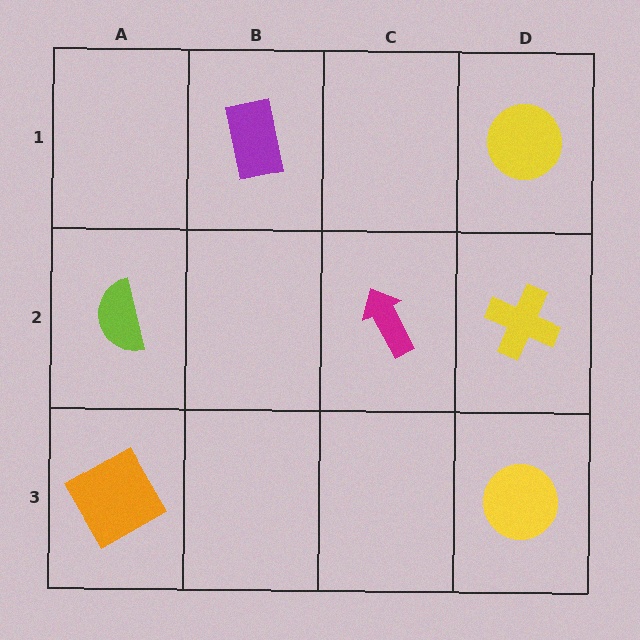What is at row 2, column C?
A magenta arrow.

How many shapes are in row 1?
2 shapes.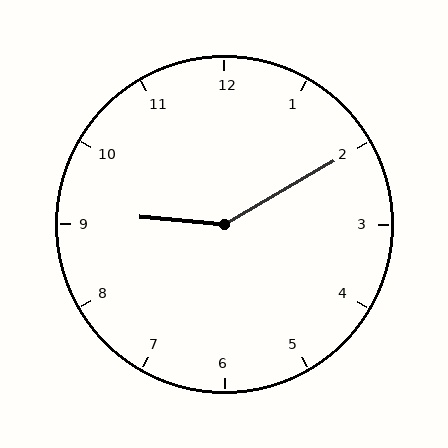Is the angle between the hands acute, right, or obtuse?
It is obtuse.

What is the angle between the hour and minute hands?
Approximately 145 degrees.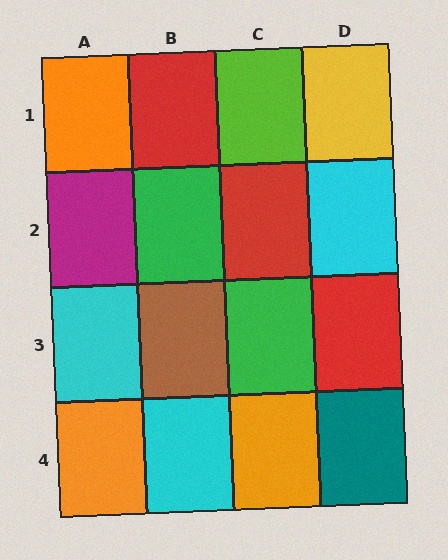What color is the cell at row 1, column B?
Red.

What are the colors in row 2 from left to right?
Magenta, green, red, cyan.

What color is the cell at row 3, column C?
Green.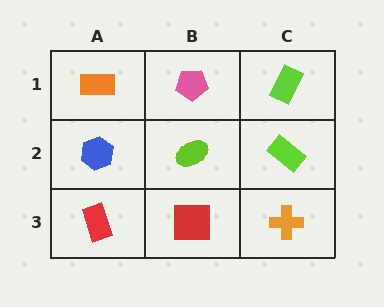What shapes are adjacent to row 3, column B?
A lime ellipse (row 2, column B), a red rectangle (row 3, column A), an orange cross (row 3, column C).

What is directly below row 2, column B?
A red square.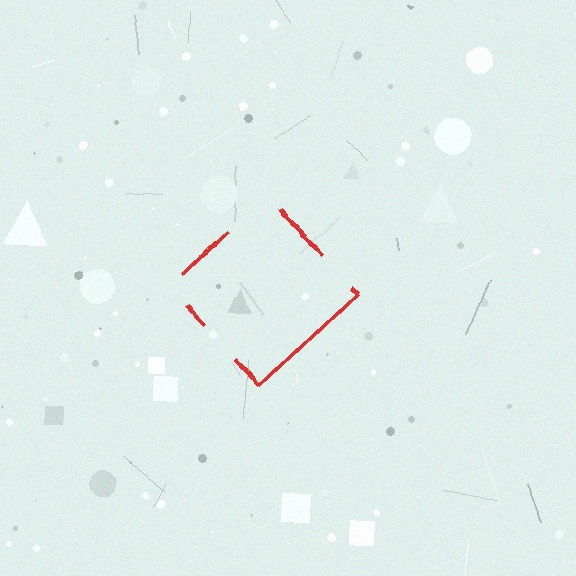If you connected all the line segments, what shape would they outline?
They would outline a diamond.